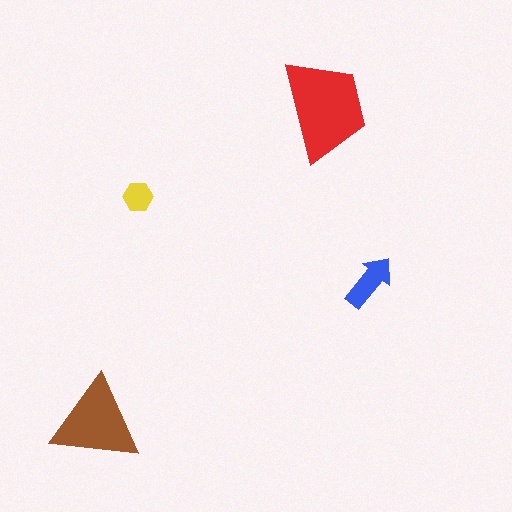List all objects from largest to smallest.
The red trapezoid, the brown triangle, the blue arrow, the yellow hexagon.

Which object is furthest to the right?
The blue arrow is rightmost.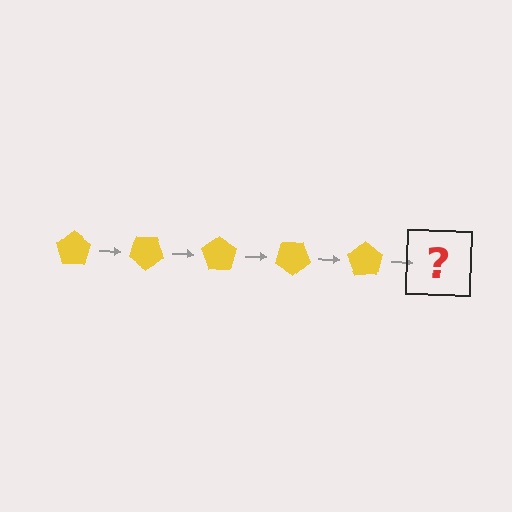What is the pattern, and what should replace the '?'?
The pattern is that the pentagon rotates 35 degrees each step. The '?' should be a yellow pentagon rotated 175 degrees.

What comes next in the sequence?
The next element should be a yellow pentagon rotated 175 degrees.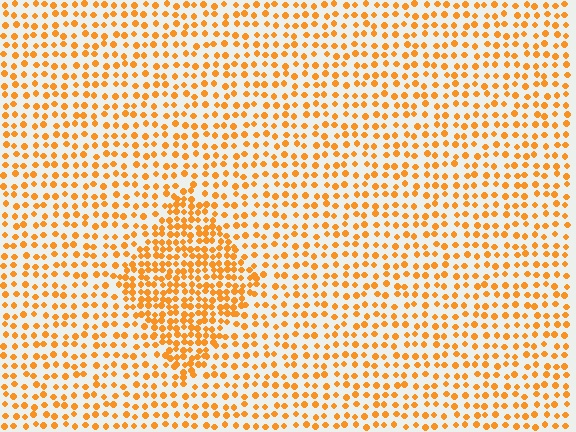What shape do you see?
I see a diamond.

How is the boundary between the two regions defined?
The boundary is defined by a change in element density (approximately 1.9x ratio). All elements are the same color, size, and shape.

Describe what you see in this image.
The image contains small orange elements arranged at two different densities. A diamond-shaped region is visible where the elements are more densely packed than the surrounding area.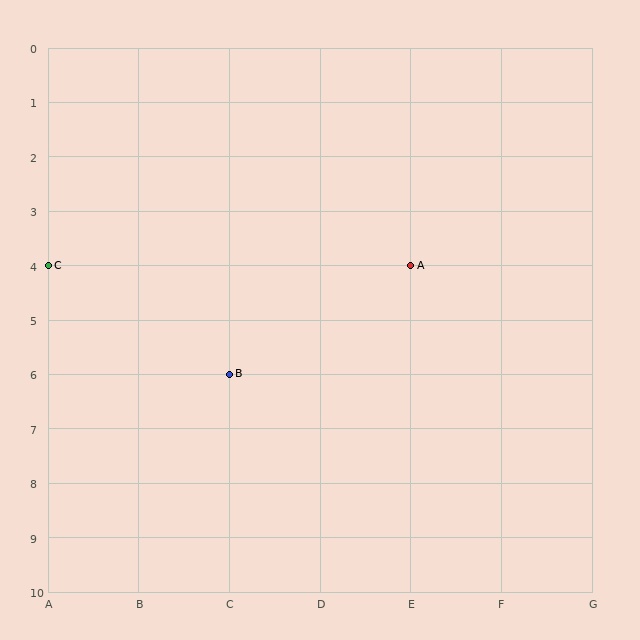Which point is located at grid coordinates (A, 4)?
Point C is at (A, 4).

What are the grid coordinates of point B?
Point B is at grid coordinates (C, 6).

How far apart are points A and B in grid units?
Points A and B are 2 columns and 2 rows apart (about 2.8 grid units diagonally).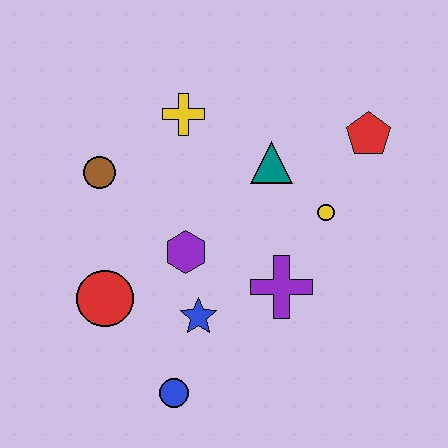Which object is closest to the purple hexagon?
The blue star is closest to the purple hexagon.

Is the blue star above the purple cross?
No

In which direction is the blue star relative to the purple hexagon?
The blue star is below the purple hexagon.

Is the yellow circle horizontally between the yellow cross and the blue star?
No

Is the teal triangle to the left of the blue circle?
No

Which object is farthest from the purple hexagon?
The red pentagon is farthest from the purple hexagon.